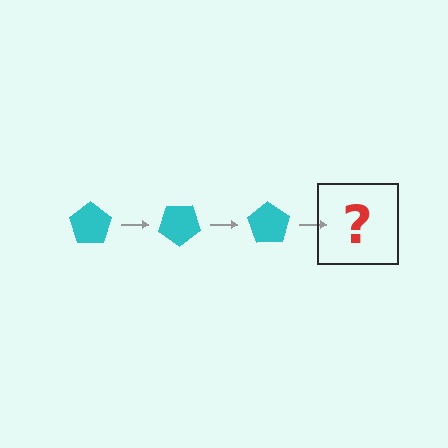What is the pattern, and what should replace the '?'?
The pattern is that the pentagon rotates 35 degrees each step. The '?' should be a cyan pentagon rotated 105 degrees.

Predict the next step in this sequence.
The next step is a cyan pentagon rotated 105 degrees.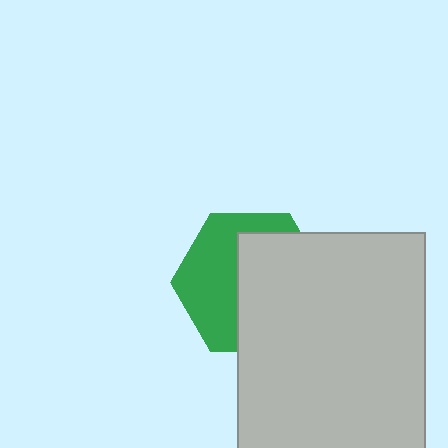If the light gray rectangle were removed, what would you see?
You would see the complete green hexagon.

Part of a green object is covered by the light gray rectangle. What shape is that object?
It is a hexagon.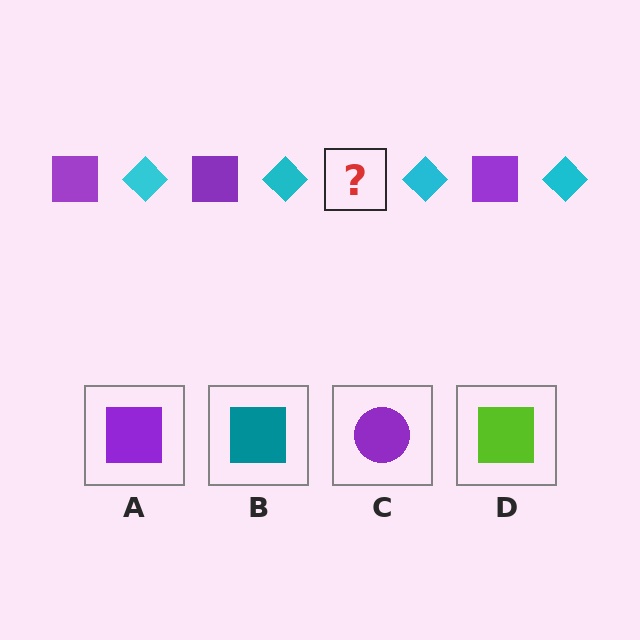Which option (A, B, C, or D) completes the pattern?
A.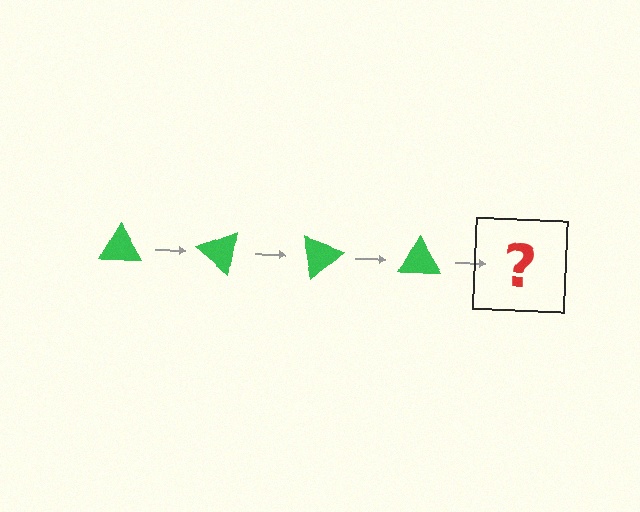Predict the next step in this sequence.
The next step is a green triangle rotated 160 degrees.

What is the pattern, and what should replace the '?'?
The pattern is that the triangle rotates 40 degrees each step. The '?' should be a green triangle rotated 160 degrees.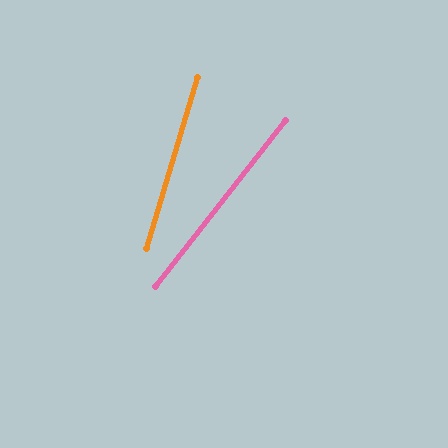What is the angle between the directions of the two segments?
Approximately 22 degrees.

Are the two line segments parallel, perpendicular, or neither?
Neither parallel nor perpendicular — they differ by about 22°.